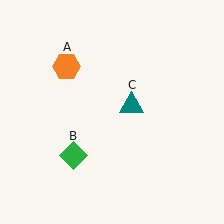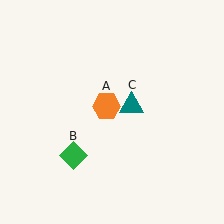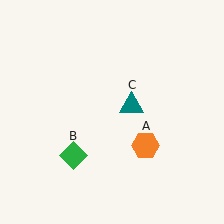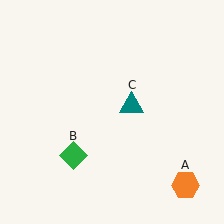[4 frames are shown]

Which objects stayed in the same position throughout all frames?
Green diamond (object B) and teal triangle (object C) remained stationary.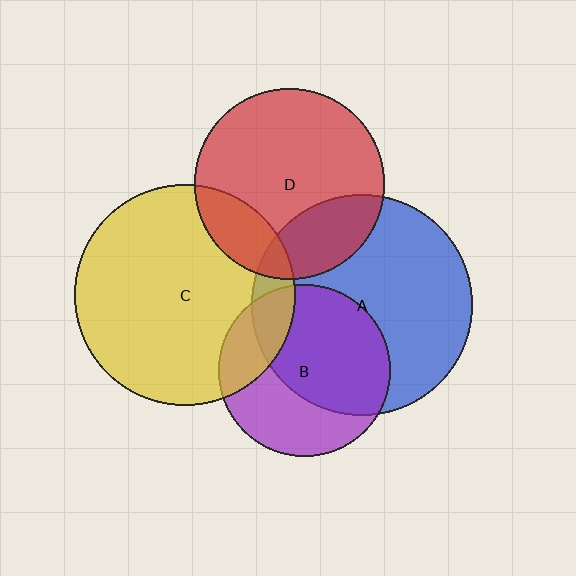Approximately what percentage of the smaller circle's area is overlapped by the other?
Approximately 20%.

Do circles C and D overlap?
Yes.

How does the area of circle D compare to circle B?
Approximately 1.2 times.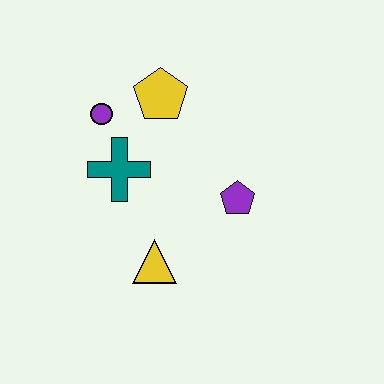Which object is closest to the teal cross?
The purple circle is closest to the teal cross.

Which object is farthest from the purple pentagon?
The purple circle is farthest from the purple pentagon.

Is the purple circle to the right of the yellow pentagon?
No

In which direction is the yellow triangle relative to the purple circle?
The yellow triangle is below the purple circle.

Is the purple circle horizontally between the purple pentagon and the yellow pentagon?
No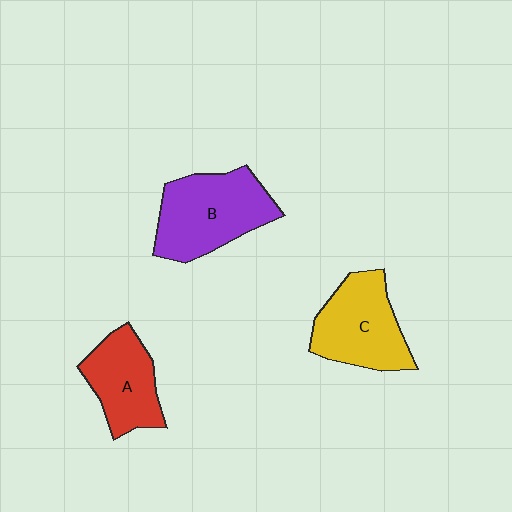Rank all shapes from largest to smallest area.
From largest to smallest: B (purple), C (yellow), A (red).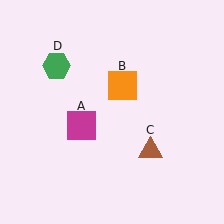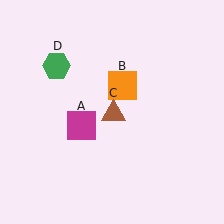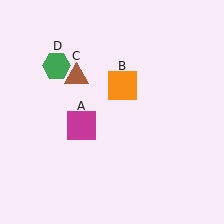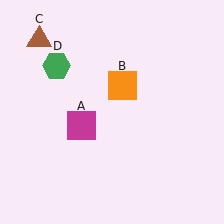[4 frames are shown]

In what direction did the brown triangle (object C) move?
The brown triangle (object C) moved up and to the left.